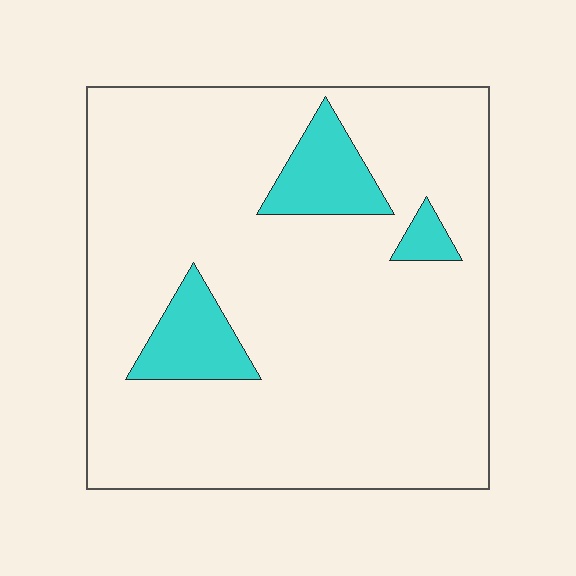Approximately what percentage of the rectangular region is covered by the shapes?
Approximately 10%.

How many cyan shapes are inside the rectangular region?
3.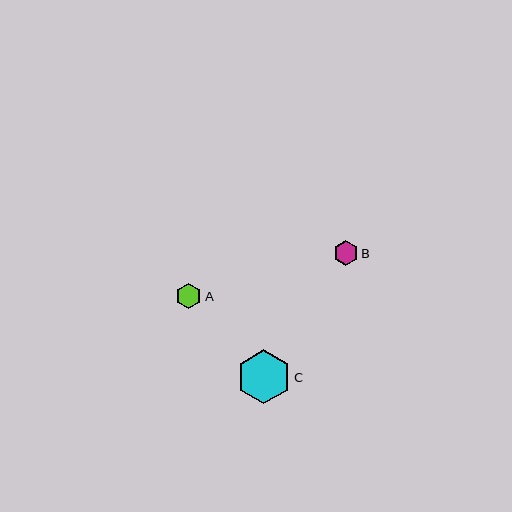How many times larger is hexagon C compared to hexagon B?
Hexagon C is approximately 2.1 times the size of hexagon B.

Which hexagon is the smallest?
Hexagon B is the smallest with a size of approximately 25 pixels.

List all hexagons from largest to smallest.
From largest to smallest: C, A, B.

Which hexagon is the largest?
Hexagon C is the largest with a size of approximately 54 pixels.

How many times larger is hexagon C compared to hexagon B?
Hexagon C is approximately 2.1 times the size of hexagon B.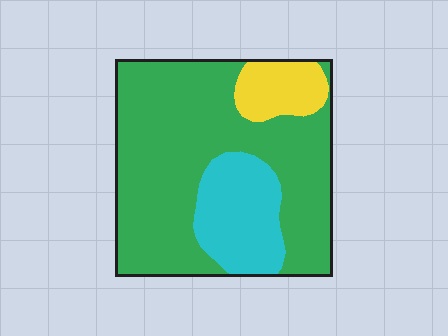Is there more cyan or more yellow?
Cyan.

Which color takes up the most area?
Green, at roughly 70%.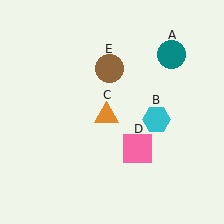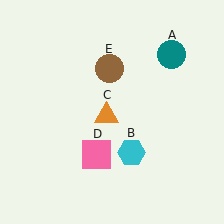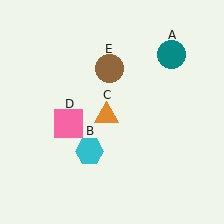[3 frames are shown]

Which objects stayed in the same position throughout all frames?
Teal circle (object A) and orange triangle (object C) and brown circle (object E) remained stationary.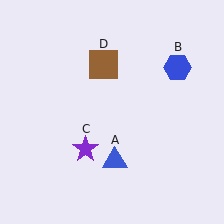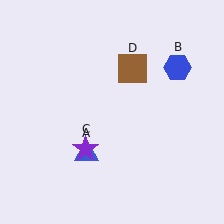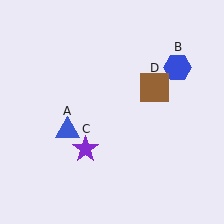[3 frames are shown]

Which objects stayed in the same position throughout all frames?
Blue hexagon (object B) and purple star (object C) remained stationary.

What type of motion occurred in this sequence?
The blue triangle (object A), brown square (object D) rotated clockwise around the center of the scene.